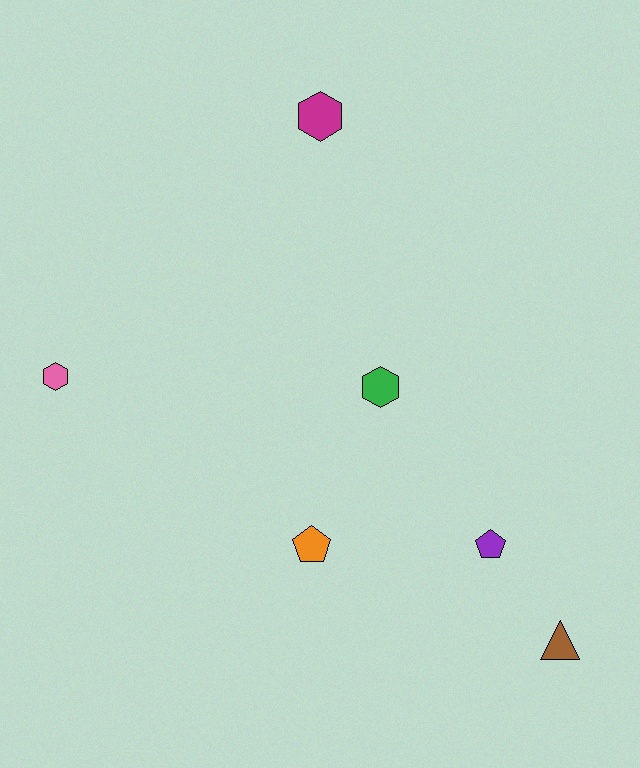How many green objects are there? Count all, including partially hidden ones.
There is 1 green object.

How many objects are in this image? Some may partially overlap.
There are 6 objects.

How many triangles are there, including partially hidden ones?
There is 1 triangle.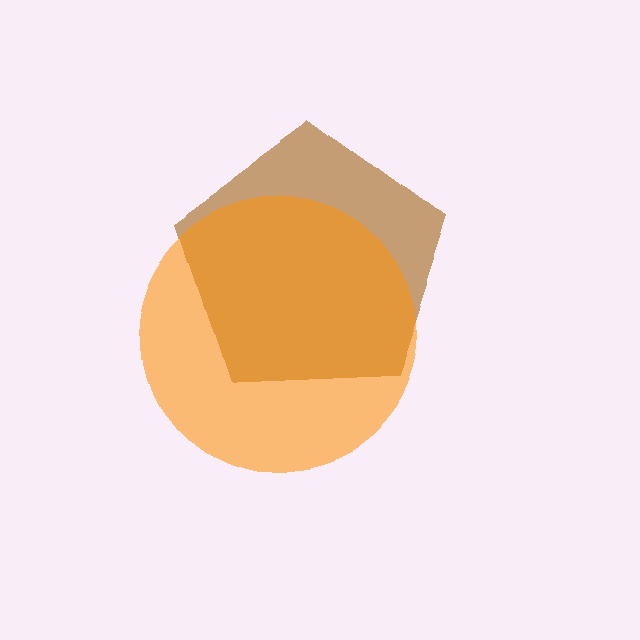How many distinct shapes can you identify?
There are 2 distinct shapes: a brown pentagon, an orange circle.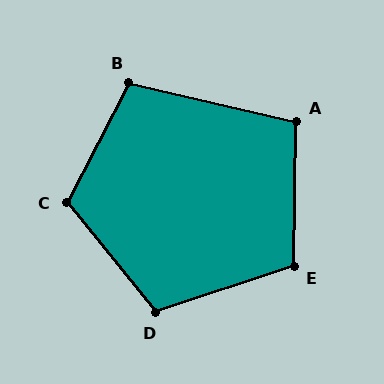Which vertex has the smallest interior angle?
A, at approximately 102 degrees.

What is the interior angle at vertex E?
Approximately 110 degrees (obtuse).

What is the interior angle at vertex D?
Approximately 110 degrees (obtuse).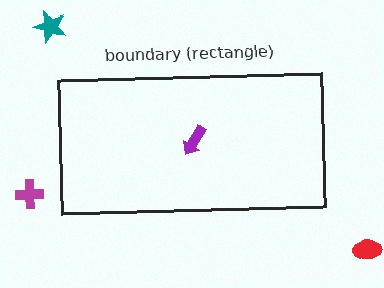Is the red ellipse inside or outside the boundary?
Outside.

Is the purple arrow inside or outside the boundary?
Inside.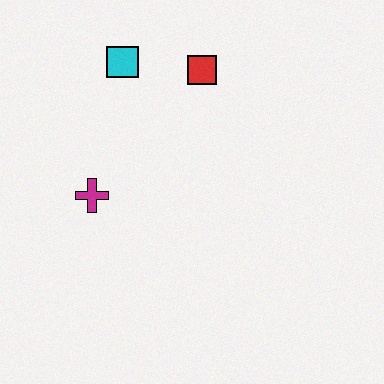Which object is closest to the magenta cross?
The cyan square is closest to the magenta cross.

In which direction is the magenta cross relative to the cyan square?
The magenta cross is below the cyan square.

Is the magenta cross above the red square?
No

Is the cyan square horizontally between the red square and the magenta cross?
Yes